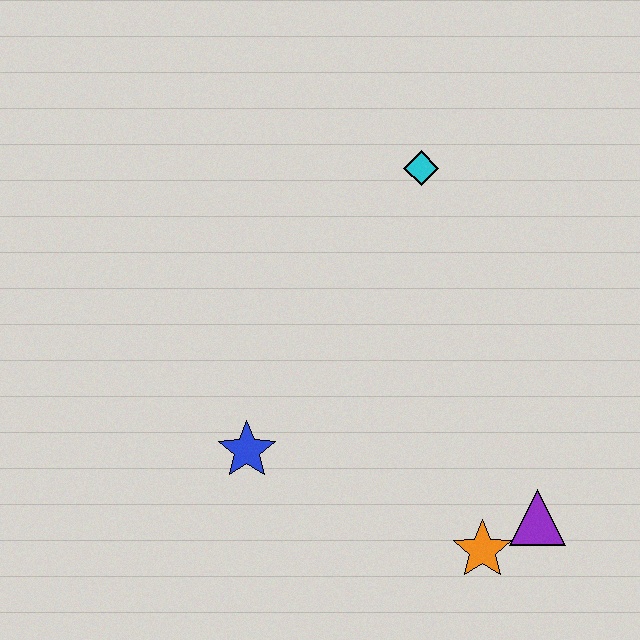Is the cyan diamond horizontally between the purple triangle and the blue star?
Yes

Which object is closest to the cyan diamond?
The blue star is closest to the cyan diamond.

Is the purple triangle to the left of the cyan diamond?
No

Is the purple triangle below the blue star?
Yes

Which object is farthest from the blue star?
The cyan diamond is farthest from the blue star.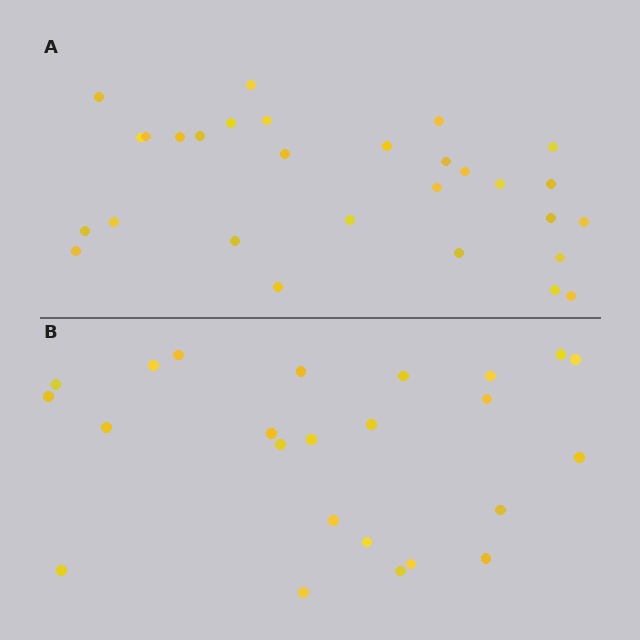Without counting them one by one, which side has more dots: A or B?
Region A (the top region) has more dots.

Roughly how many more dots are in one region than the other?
Region A has about 5 more dots than region B.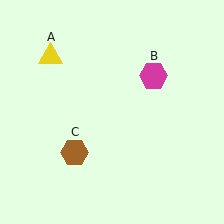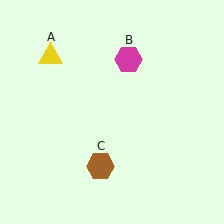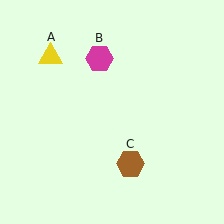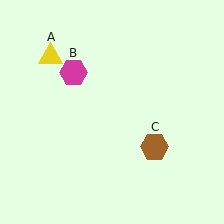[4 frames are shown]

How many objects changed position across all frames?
2 objects changed position: magenta hexagon (object B), brown hexagon (object C).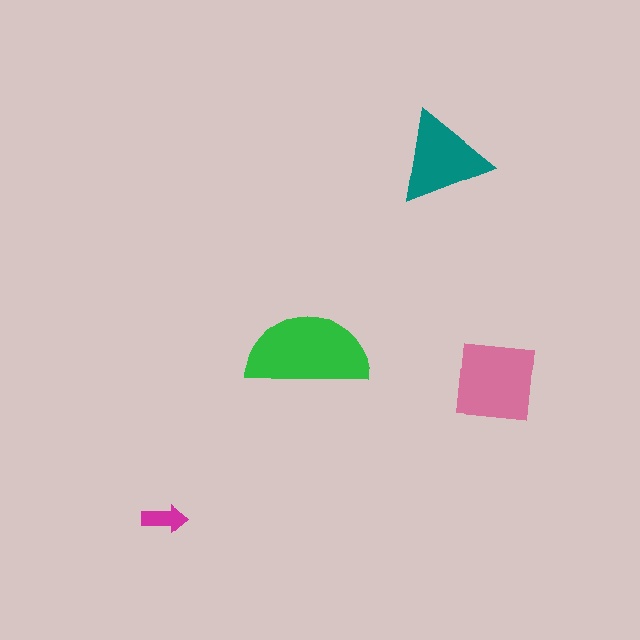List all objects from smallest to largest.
The magenta arrow, the teal triangle, the pink square, the green semicircle.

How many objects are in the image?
There are 4 objects in the image.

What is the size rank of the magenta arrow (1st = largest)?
4th.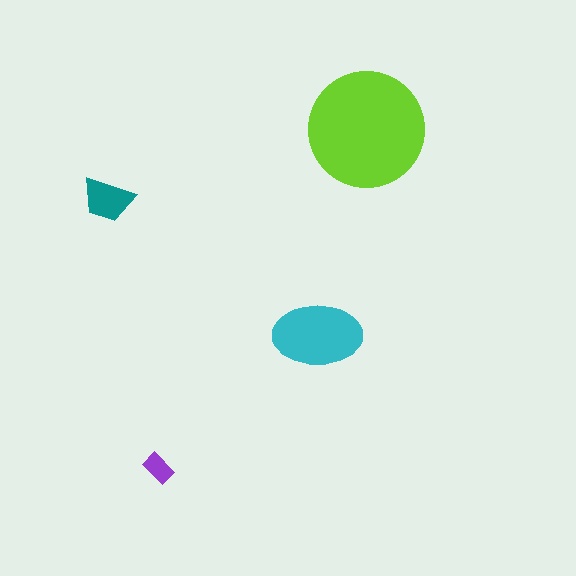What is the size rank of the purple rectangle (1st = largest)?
4th.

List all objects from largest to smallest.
The lime circle, the cyan ellipse, the teal trapezoid, the purple rectangle.